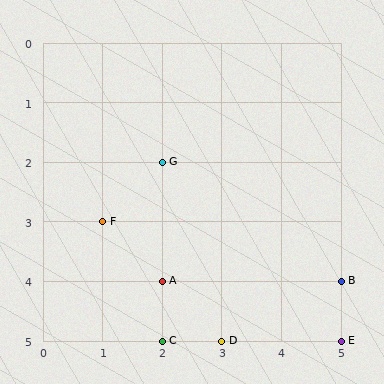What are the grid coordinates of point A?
Point A is at grid coordinates (2, 4).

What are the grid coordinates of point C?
Point C is at grid coordinates (2, 5).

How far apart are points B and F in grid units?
Points B and F are 4 columns and 1 row apart (about 4.1 grid units diagonally).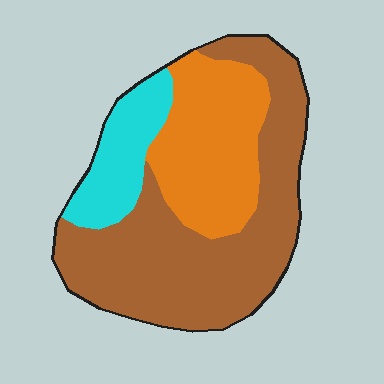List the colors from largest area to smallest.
From largest to smallest: brown, orange, cyan.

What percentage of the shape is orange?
Orange takes up between a quarter and a half of the shape.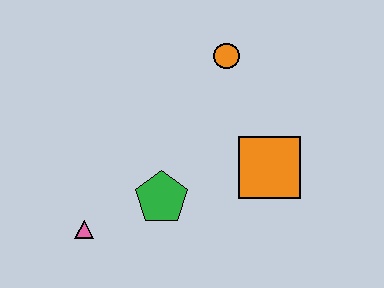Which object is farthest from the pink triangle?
The orange circle is farthest from the pink triangle.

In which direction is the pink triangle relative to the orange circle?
The pink triangle is below the orange circle.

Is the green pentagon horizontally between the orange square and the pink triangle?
Yes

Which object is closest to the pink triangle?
The green pentagon is closest to the pink triangle.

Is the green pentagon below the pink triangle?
No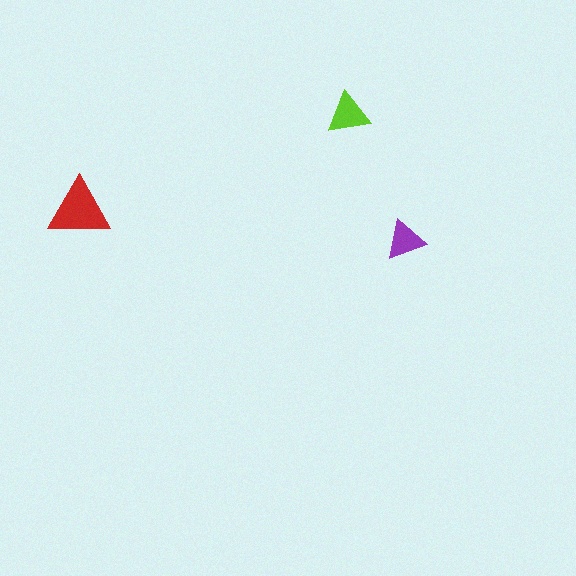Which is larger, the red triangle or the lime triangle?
The red one.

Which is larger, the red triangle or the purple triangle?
The red one.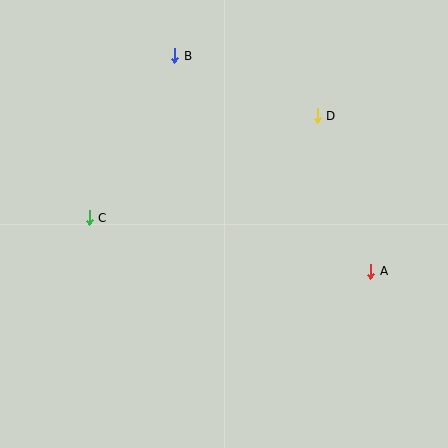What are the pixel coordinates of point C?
Point C is at (89, 218).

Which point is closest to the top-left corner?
Point B is closest to the top-left corner.